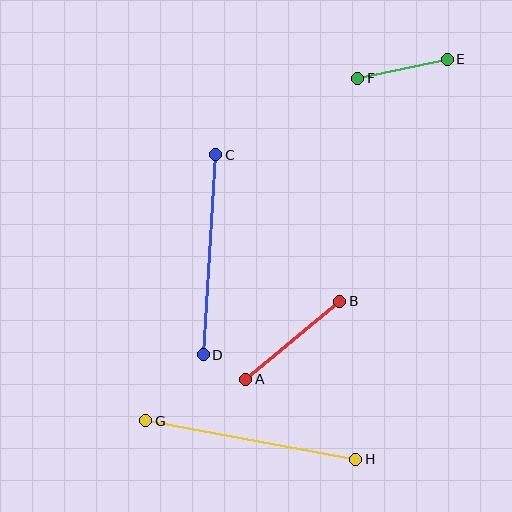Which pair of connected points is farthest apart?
Points G and H are farthest apart.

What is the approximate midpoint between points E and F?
The midpoint is at approximately (402, 69) pixels.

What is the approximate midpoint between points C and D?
The midpoint is at approximately (210, 255) pixels.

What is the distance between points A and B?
The distance is approximately 122 pixels.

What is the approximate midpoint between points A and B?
The midpoint is at approximately (293, 340) pixels.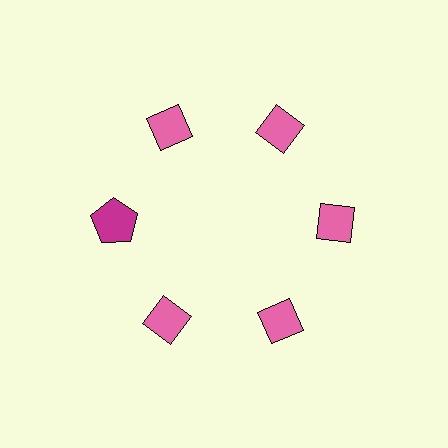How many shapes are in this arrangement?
There are 6 shapes arranged in a ring pattern.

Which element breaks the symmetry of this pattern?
The magenta pentagon at roughly the 9 o'clock position breaks the symmetry. All other shapes are pink diamonds.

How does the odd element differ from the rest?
It differs in both color (magenta instead of pink) and shape (pentagon instead of diamond).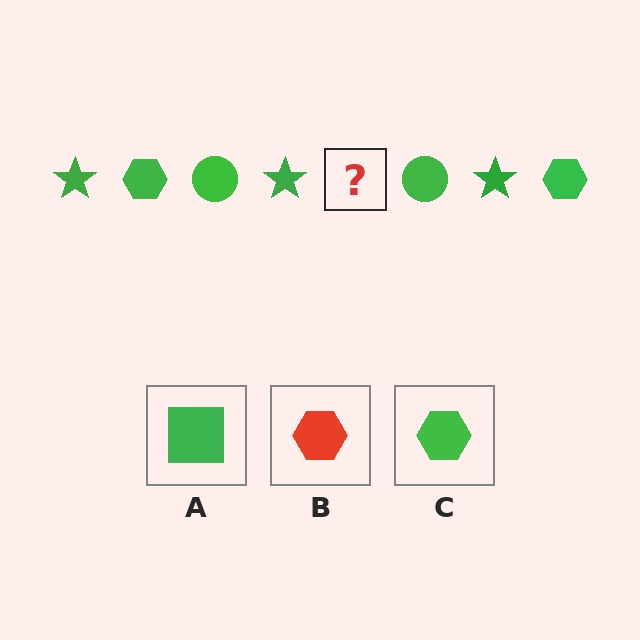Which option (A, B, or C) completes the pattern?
C.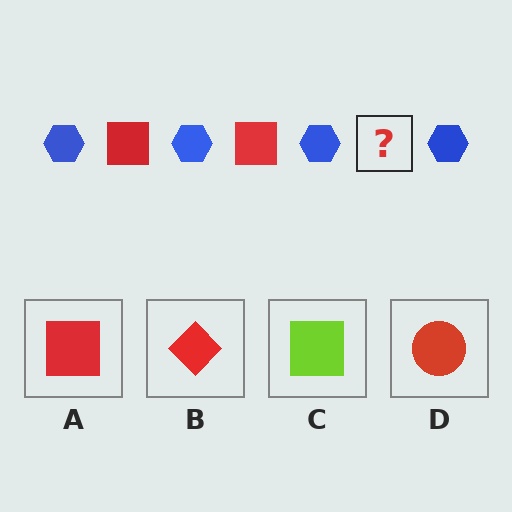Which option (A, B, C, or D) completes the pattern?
A.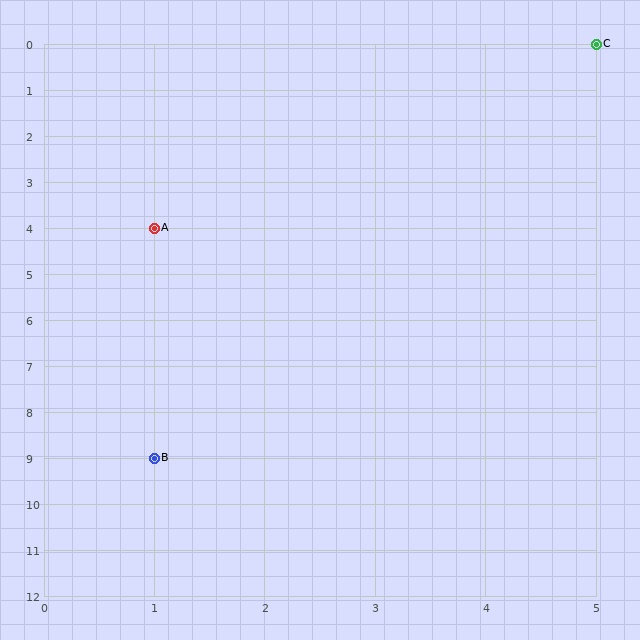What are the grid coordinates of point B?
Point B is at grid coordinates (1, 9).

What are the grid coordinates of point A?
Point A is at grid coordinates (1, 4).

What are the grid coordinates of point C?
Point C is at grid coordinates (5, 0).